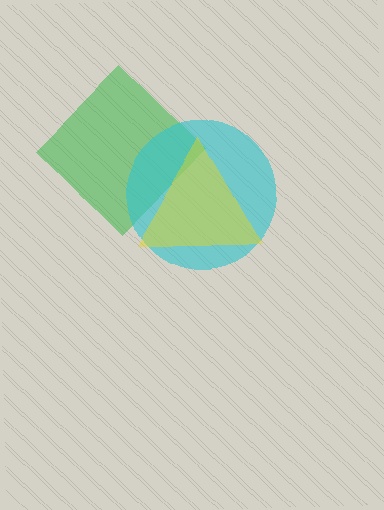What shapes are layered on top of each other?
The layered shapes are: a green diamond, a cyan circle, a yellow triangle.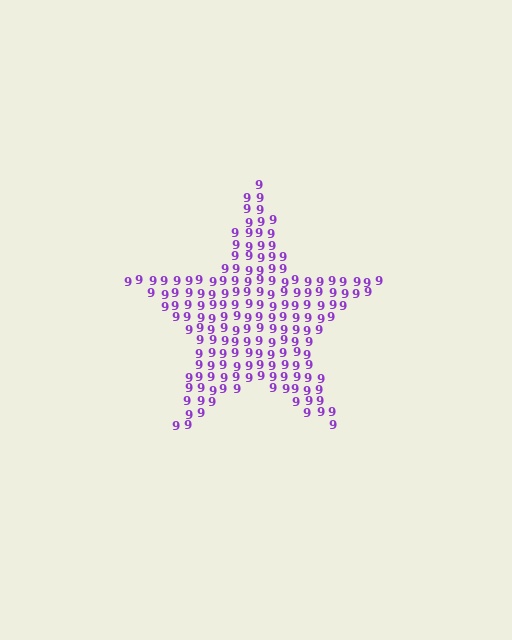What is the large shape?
The large shape is a star.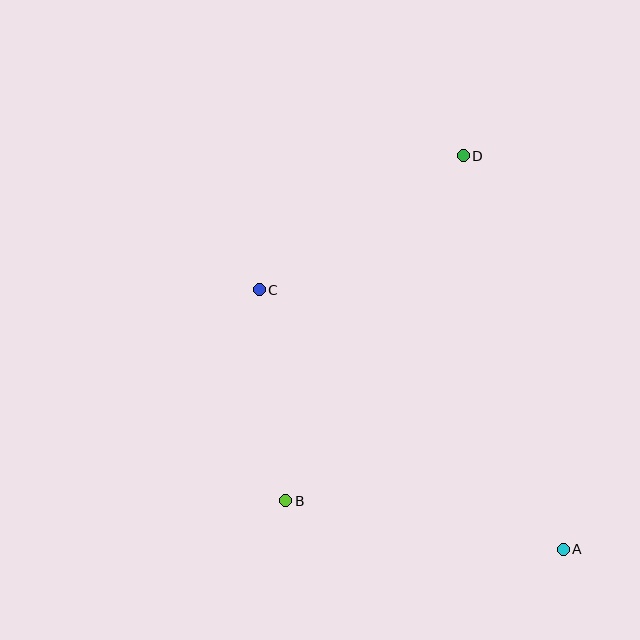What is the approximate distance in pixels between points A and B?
The distance between A and B is approximately 282 pixels.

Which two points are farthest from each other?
Points A and D are farthest from each other.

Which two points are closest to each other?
Points B and C are closest to each other.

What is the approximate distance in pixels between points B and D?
The distance between B and D is approximately 388 pixels.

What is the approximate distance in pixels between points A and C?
The distance between A and C is approximately 400 pixels.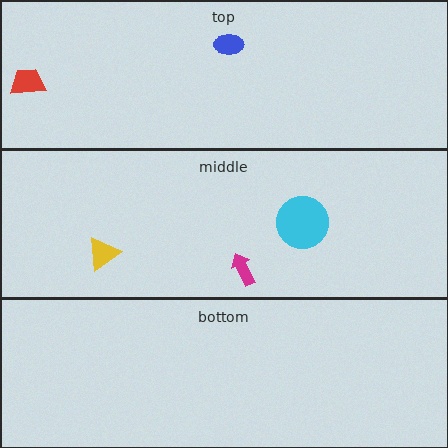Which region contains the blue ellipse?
The top region.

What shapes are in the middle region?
The cyan circle, the yellow triangle, the magenta arrow.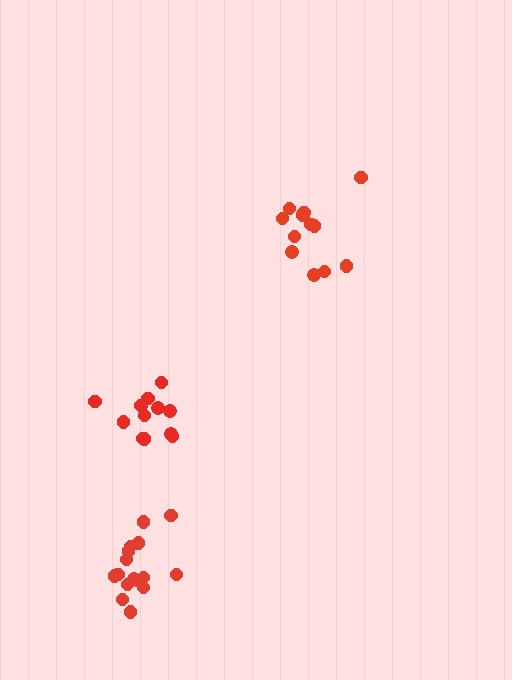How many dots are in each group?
Group 1: 13 dots, Group 2: 12 dots, Group 3: 16 dots (41 total).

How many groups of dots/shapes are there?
There are 3 groups.